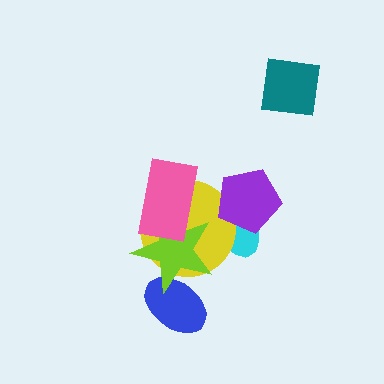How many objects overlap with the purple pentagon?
2 objects overlap with the purple pentagon.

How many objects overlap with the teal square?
0 objects overlap with the teal square.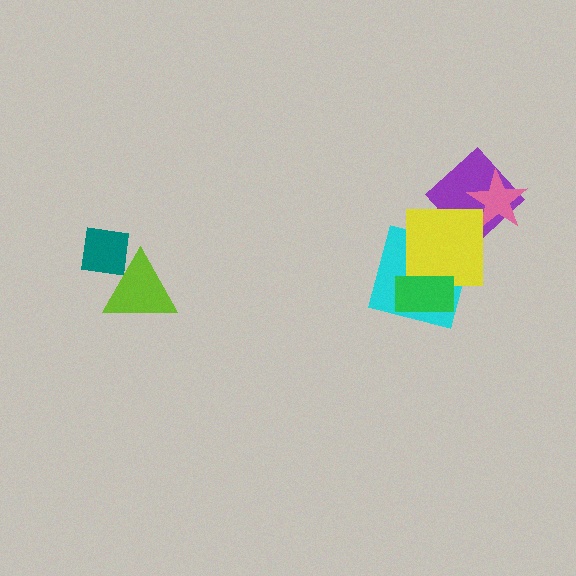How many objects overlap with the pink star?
1 object overlaps with the pink star.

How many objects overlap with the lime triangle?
1 object overlaps with the lime triangle.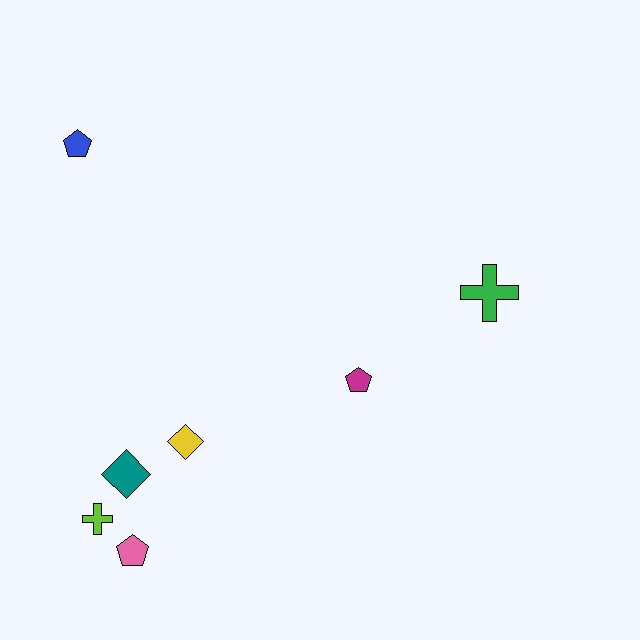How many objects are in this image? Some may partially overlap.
There are 7 objects.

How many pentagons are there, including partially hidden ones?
There are 3 pentagons.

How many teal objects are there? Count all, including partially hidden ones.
There is 1 teal object.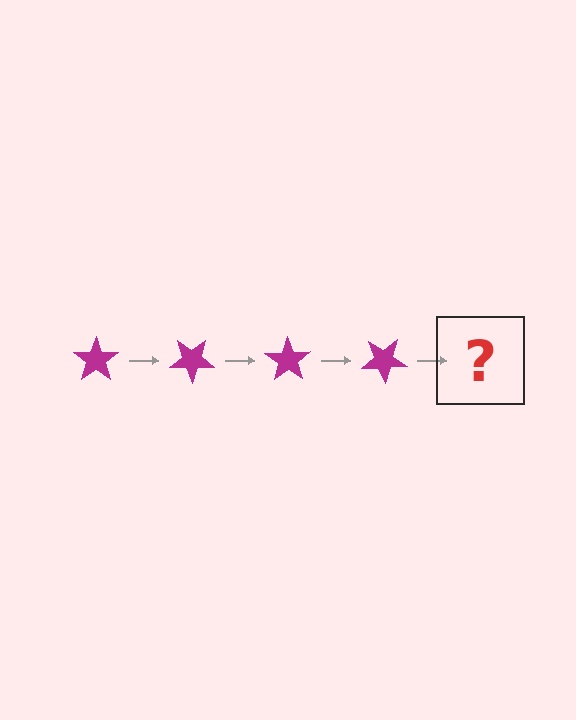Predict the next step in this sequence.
The next step is a magenta star rotated 140 degrees.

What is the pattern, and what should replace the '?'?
The pattern is that the star rotates 35 degrees each step. The '?' should be a magenta star rotated 140 degrees.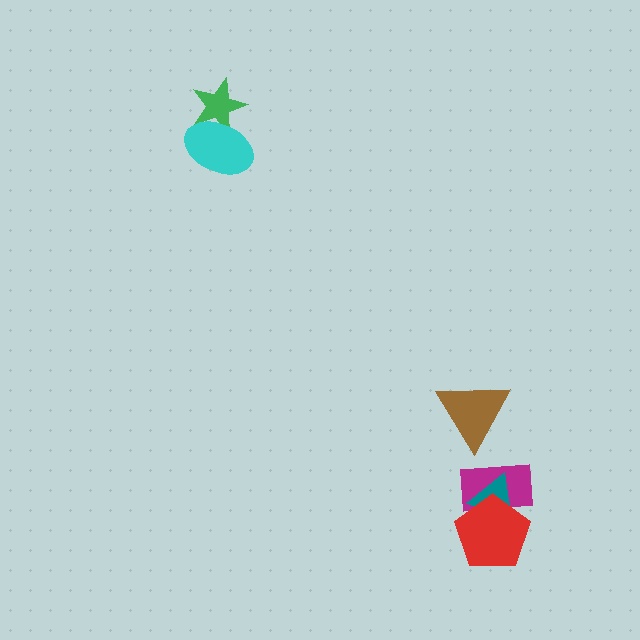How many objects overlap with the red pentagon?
2 objects overlap with the red pentagon.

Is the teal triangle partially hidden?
Yes, it is partially covered by another shape.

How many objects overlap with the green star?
1 object overlaps with the green star.